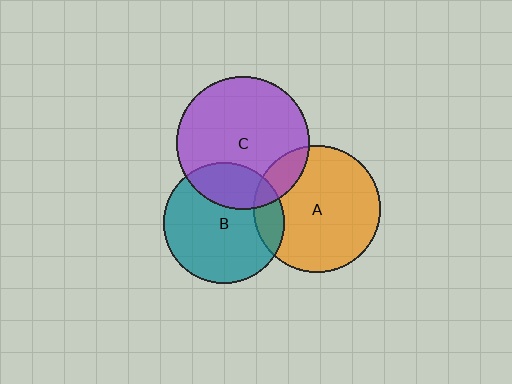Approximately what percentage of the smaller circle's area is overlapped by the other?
Approximately 15%.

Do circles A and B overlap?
Yes.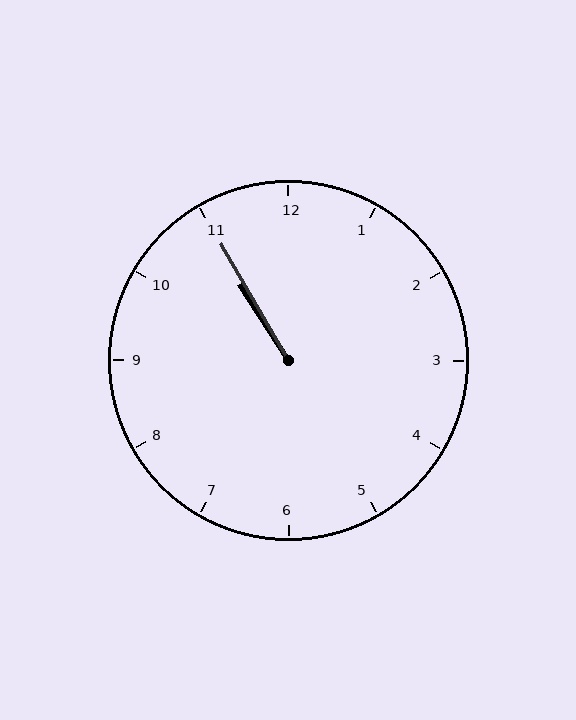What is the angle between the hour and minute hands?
Approximately 2 degrees.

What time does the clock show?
10:55.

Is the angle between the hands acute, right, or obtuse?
It is acute.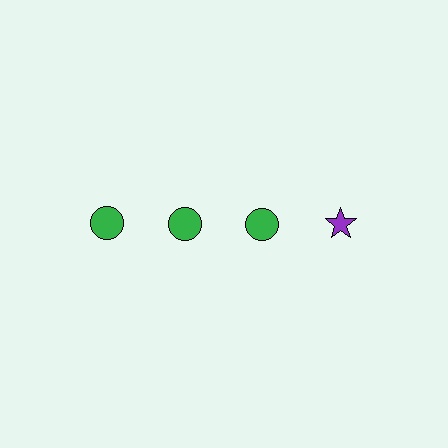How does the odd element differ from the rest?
It differs in both color (purple instead of green) and shape (star instead of circle).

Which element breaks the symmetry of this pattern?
The purple star in the top row, second from right column breaks the symmetry. All other shapes are green circles.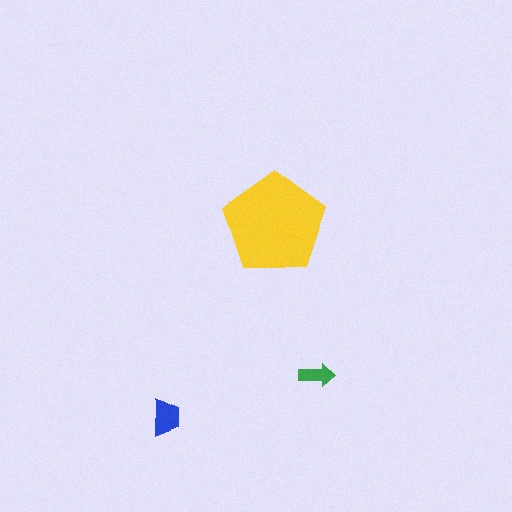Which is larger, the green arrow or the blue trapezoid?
The blue trapezoid.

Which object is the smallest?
The green arrow.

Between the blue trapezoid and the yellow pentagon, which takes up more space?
The yellow pentagon.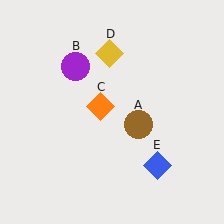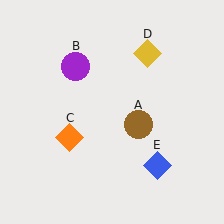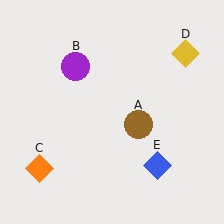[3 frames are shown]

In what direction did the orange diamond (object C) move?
The orange diamond (object C) moved down and to the left.